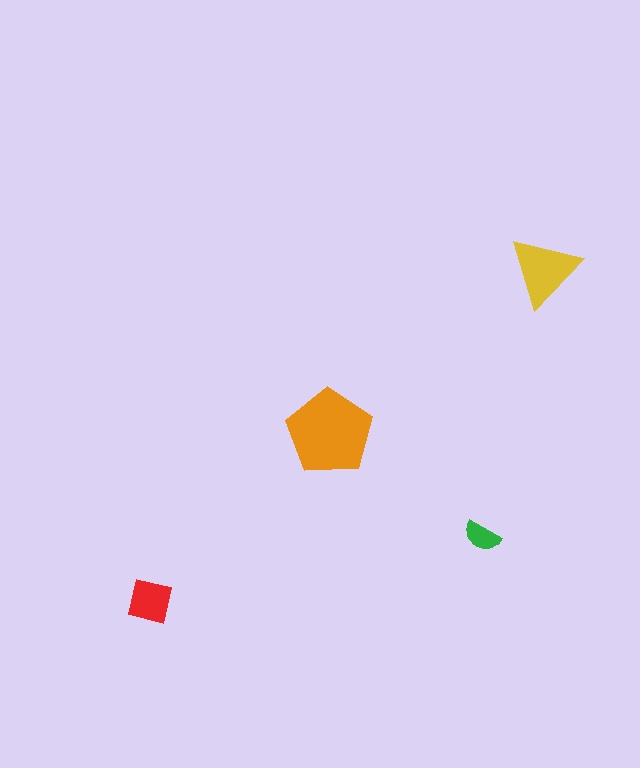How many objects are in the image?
There are 4 objects in the image.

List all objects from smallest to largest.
The green semicircle, the red square, the yellow triangle, the orange pentagon.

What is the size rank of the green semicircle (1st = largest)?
4th.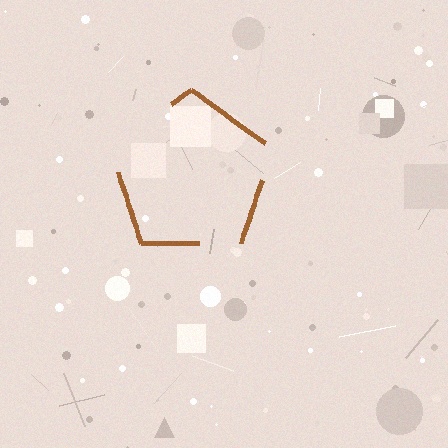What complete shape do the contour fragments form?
The contour fragments form a pentagon.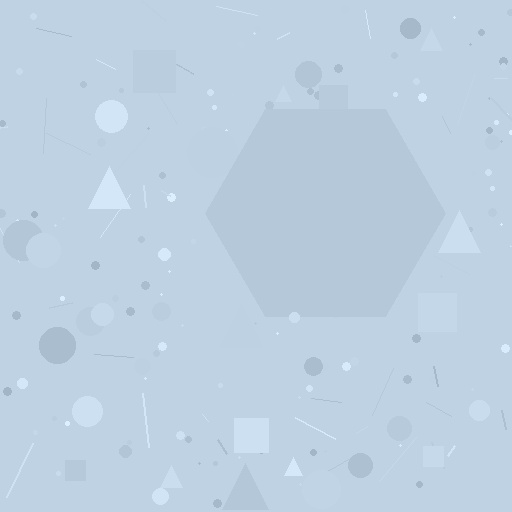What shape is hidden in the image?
A hexagon is hidden in the image.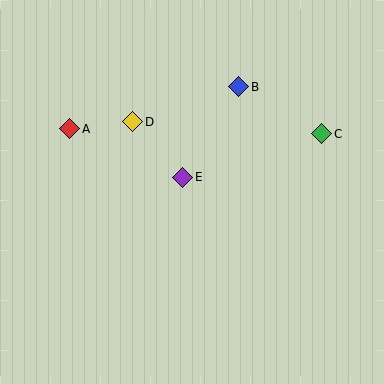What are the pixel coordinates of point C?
Point C is at (322, 134).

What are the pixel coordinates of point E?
Point E is at (183, 177).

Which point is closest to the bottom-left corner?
Point A is closest to the bottom-left corner.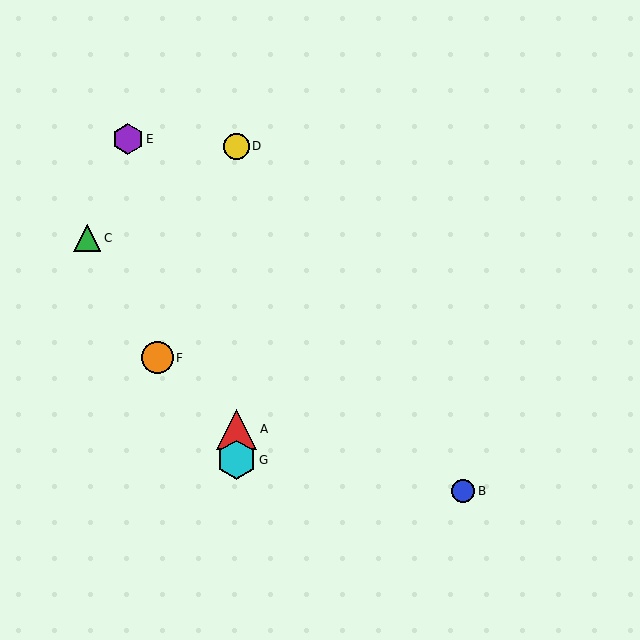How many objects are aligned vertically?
3 objects (A, D, G) are aligned vertically.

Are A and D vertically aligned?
Yes, both are at x≈237.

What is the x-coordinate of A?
Object A is at x≈237.